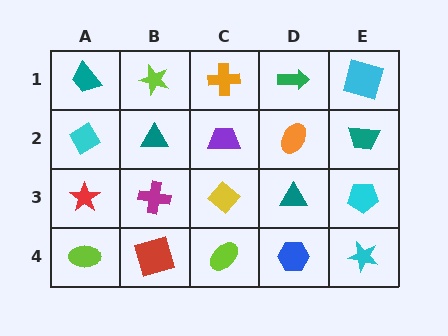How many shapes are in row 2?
5 shapes.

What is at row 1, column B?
A lime star.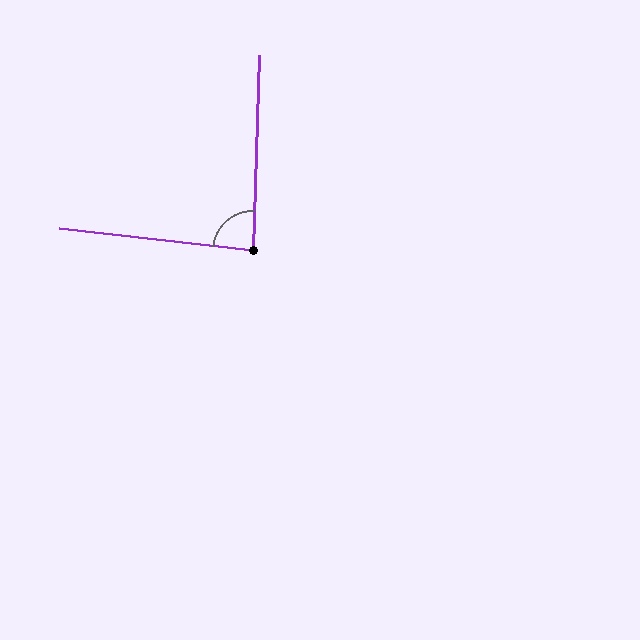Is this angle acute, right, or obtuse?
It is approximately a right angle.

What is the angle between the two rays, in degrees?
Approximately 86 degrees.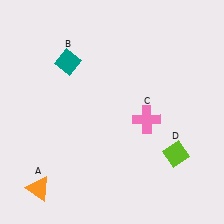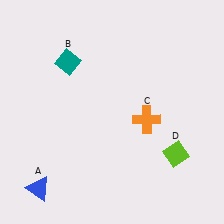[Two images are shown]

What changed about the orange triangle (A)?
In Image 1, A is orange. In Image 2, it changed to blue.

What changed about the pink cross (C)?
In Image 1, C is pink. In Image 2, it changed to orange.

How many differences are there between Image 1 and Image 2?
There are 2 differences between the two images.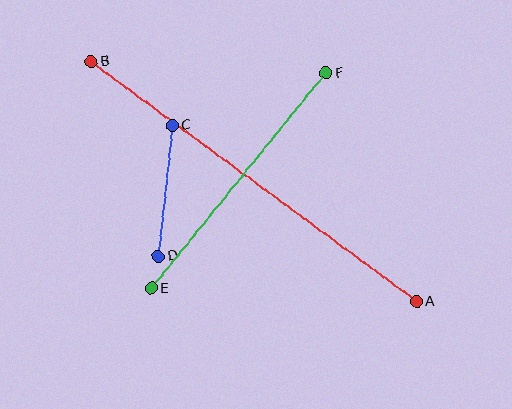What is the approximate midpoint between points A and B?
The midpoint is at approximately (254, 182) pixels.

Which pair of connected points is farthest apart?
Points A and B are farthest apart.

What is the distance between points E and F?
The distance is approximately 277 pixels.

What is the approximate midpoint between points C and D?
The midpoint is at approximately (165, 191) pixels.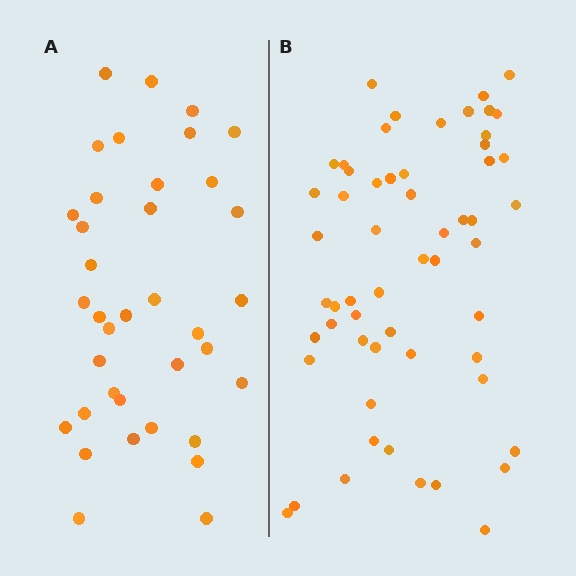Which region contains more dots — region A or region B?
Region B (the right region) has more dots.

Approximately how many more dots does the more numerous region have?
Region B has approximately 20 more dots than region A.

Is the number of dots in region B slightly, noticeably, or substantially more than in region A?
Region B has substantially more. The ratio is roughly 1.5 to 1.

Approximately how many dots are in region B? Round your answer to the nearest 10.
About 60 dots. (The exact count is 57, which rounds to 60.)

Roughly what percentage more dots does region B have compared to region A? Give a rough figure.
About 55% more.